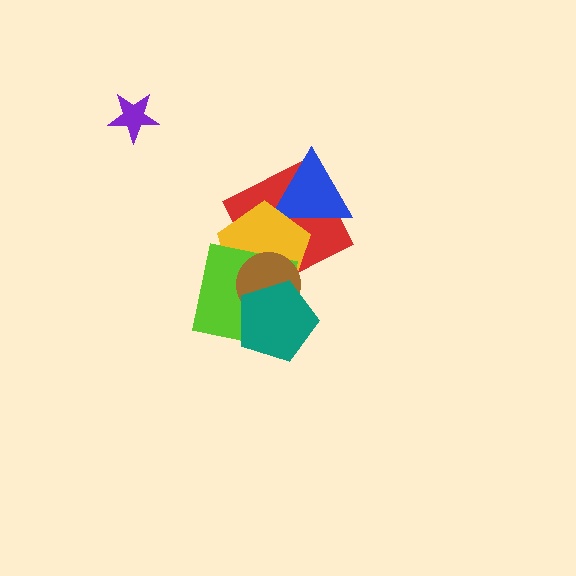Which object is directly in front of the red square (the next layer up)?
The blue triangle is directly in front of the red square.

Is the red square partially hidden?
Yes, it is partially covered by another shape.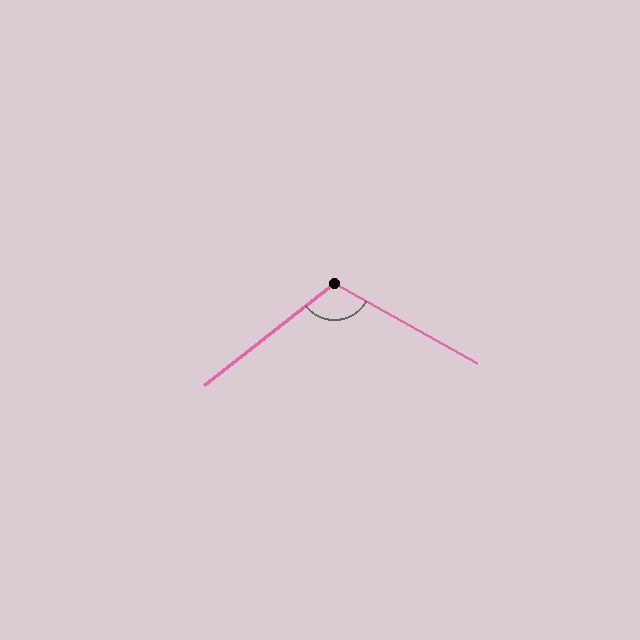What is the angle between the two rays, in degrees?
Approximately 113 degrees.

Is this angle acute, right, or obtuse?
It is obtuse.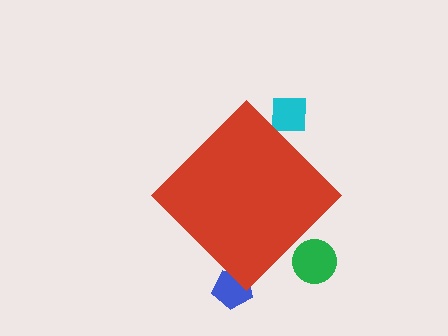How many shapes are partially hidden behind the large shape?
3 shapes are partially hidden.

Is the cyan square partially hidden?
Yes, the cyan square is partially hidden behind the red diamond.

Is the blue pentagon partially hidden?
Yes, the blue pentagon is partially hidden behind the red diamond.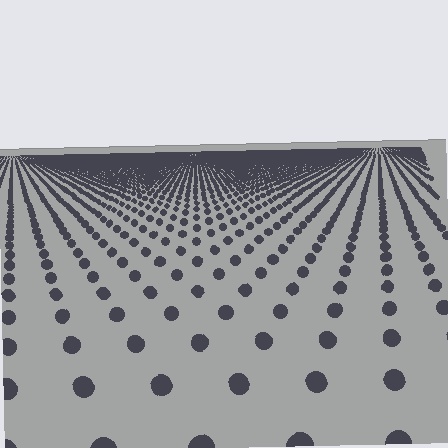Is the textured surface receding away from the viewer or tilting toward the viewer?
The surface is receding away from the viewer. Texture elements get smaller and denser toward the top.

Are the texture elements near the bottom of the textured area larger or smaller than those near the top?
Larger. Near the bottom, elements are closer to the viewer and appear at a bigger on-screen size.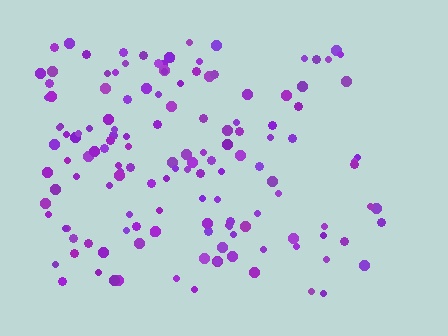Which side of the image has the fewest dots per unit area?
The right.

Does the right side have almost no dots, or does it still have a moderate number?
Still a moderate number, just noticeably fewer than the left.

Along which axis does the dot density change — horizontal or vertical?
Horizontal.